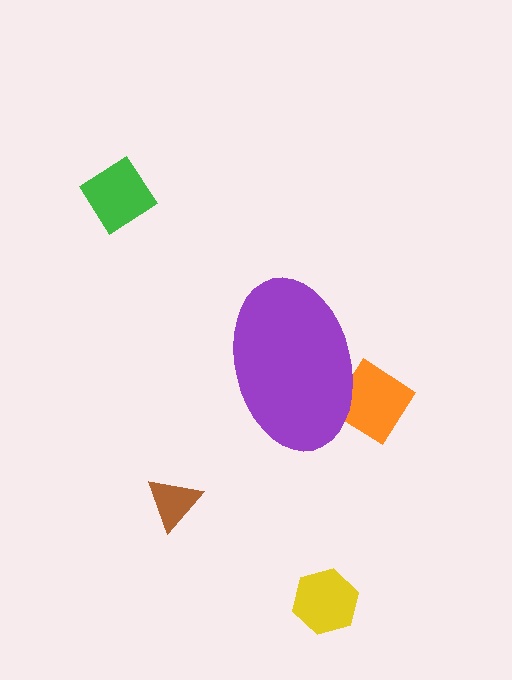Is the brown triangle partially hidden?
No, the brown triangle is fully visible.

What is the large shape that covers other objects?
A purple ellipse.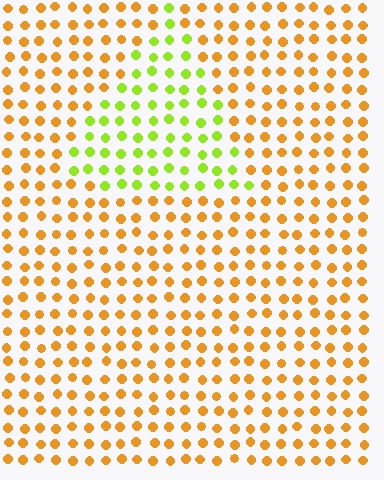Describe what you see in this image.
The image is filled with small orange elements in a uniform arrangement. A triangle-shaped region is visible where the elements are tinted to a slightly different hue, forming a subtle color boundary.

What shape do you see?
I see a triangle.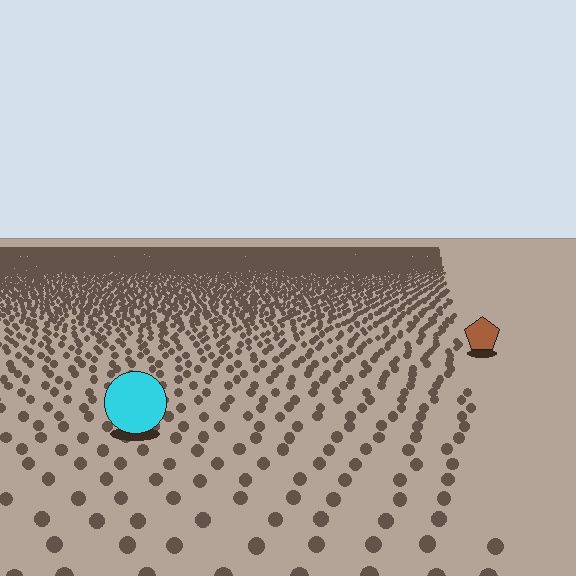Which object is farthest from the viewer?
The brown pentagon is farthest from the viewer. It appears smaller and the ground texture around it is denser.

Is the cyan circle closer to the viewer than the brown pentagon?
Yes. The cyan circle is closer — you can tell from the texture gradient: the ground texture is coarser near it.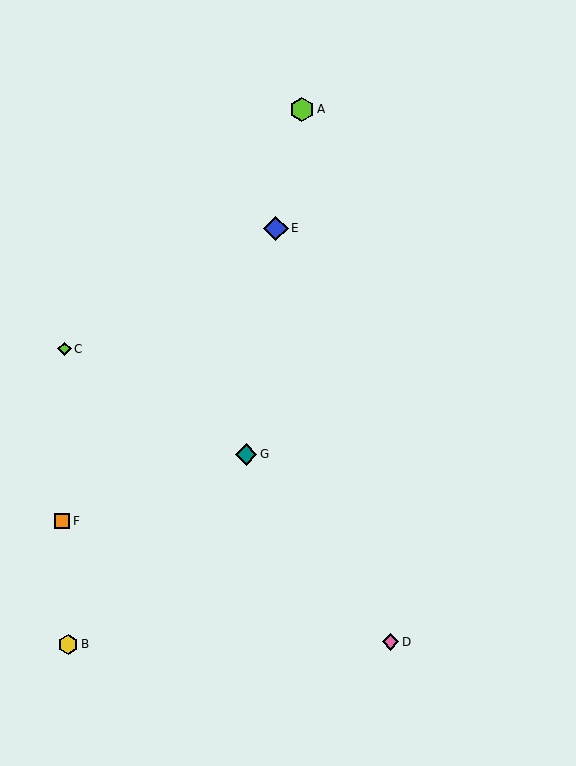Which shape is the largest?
The lime hexagon (labeled A) is the largest.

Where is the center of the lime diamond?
The center of the lime diamond is at (64, 349).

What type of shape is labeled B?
Shape B is a yellow hexagon.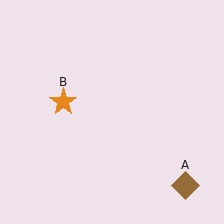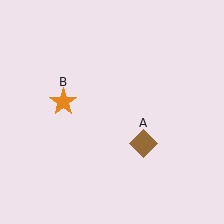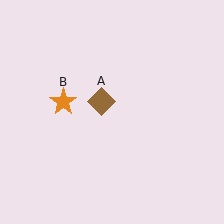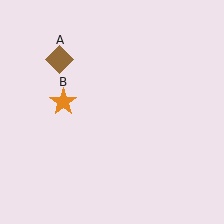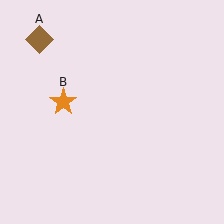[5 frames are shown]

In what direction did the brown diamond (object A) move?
The brown diamond (object A) moved up and to the left.